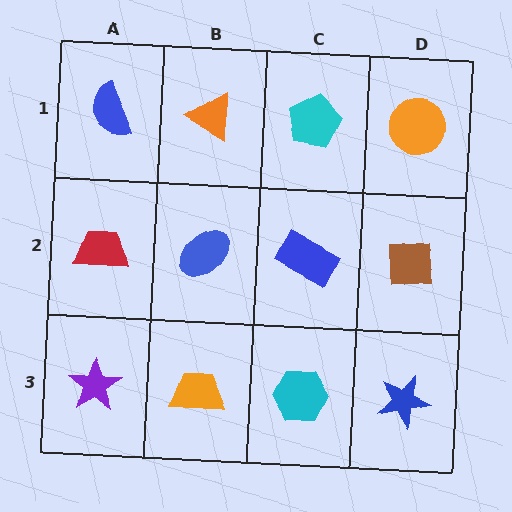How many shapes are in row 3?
4 shapes.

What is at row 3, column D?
A blue star.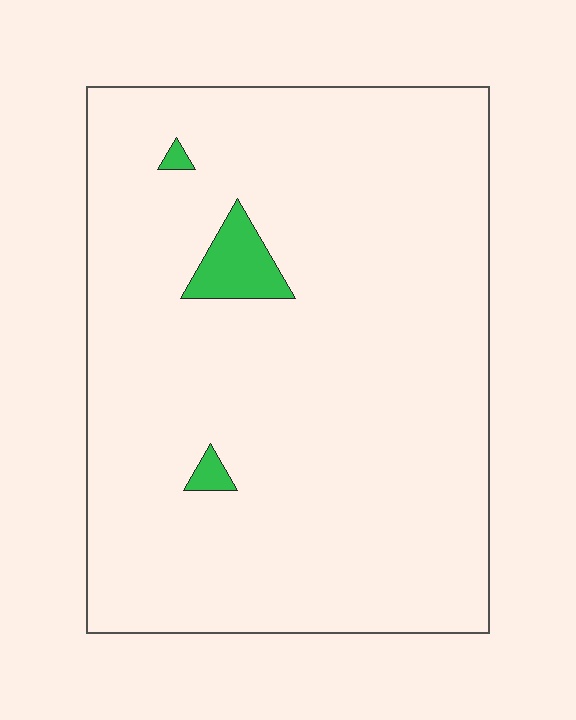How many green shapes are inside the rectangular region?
3.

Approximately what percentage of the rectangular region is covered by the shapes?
Approximately 5%.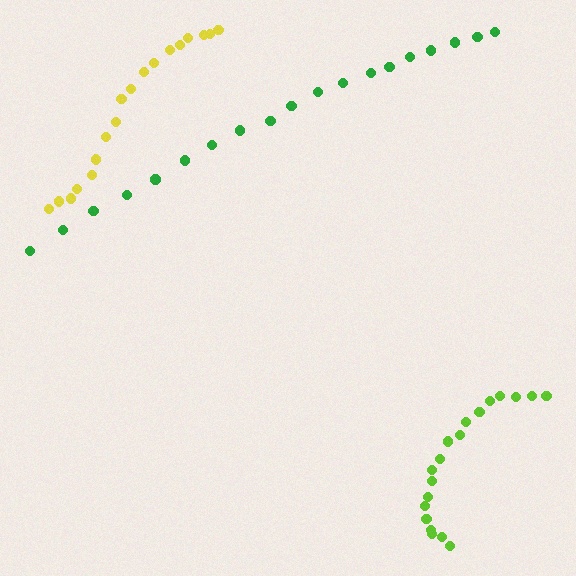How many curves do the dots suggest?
There are 3 distinct paths.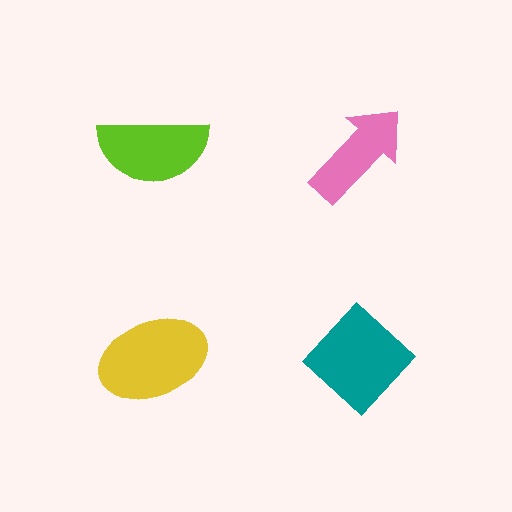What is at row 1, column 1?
A lime semicircle.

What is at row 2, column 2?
A teal diamond.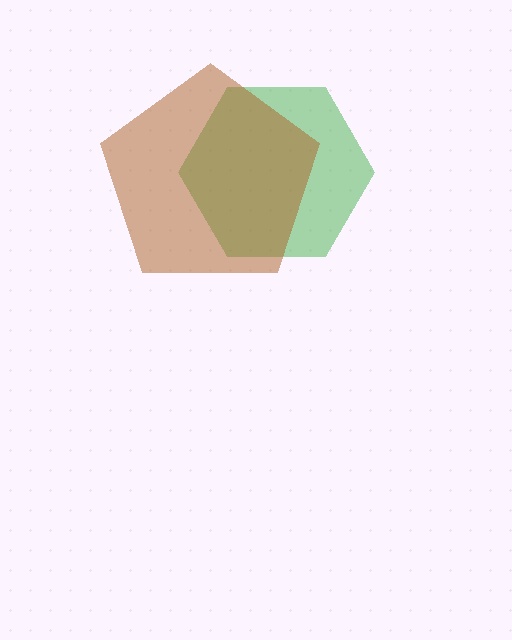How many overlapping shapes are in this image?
There are 2 overlapping shapes in the image.